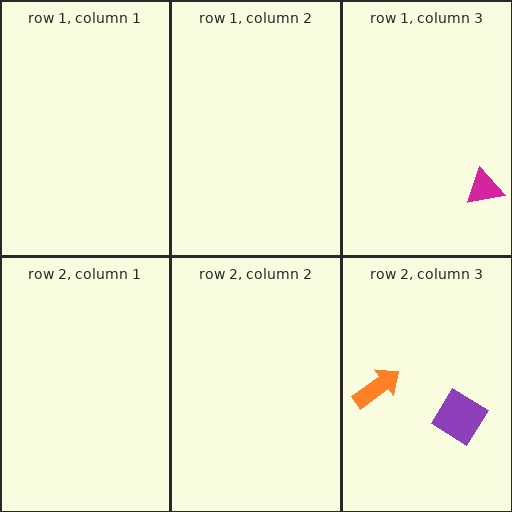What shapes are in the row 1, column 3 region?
The magenta triangle.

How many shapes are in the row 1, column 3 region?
1.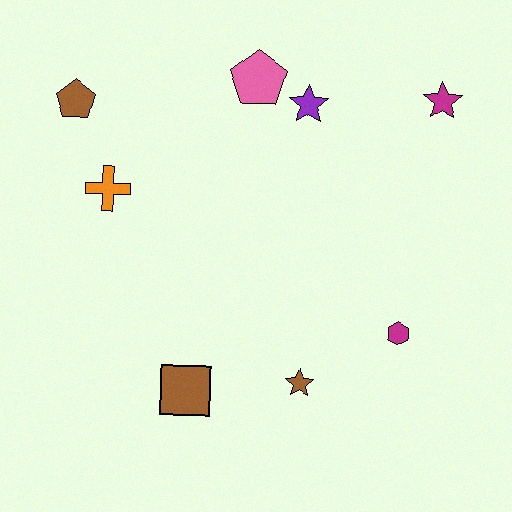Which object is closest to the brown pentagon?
The orange cross is closest to the brown pentagon.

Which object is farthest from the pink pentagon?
The brown square is farthest from the pink pentagon.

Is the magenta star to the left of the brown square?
No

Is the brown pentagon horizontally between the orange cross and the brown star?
No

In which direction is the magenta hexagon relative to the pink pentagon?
The magenta hexagon is below the pink pentagon.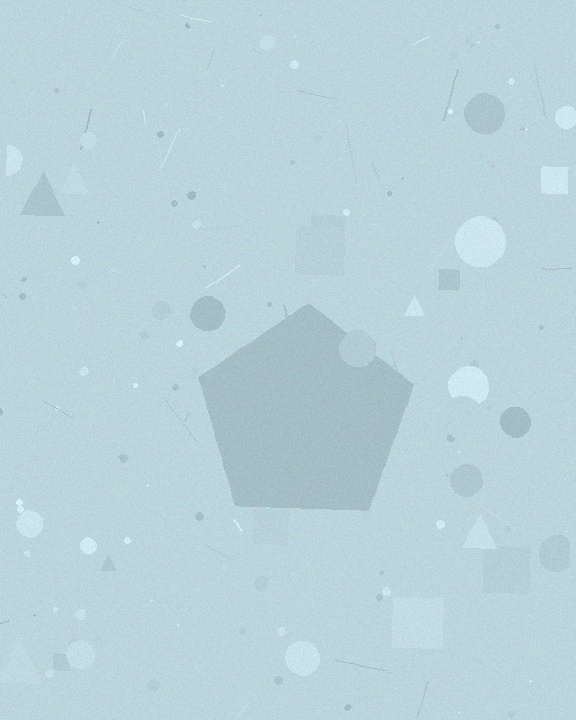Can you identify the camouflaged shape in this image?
The camouflaged shape is a pentagon.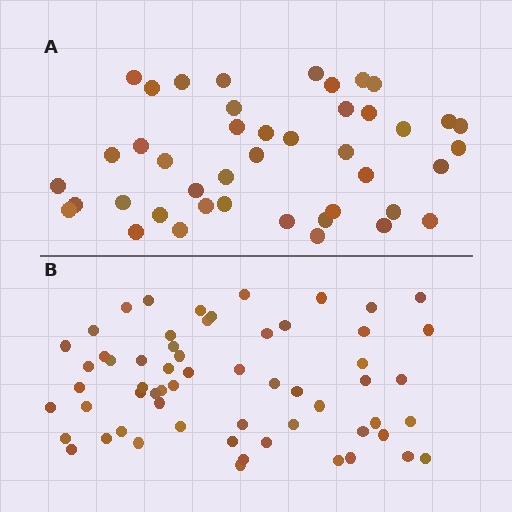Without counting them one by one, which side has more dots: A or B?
Region B (the bottom region) has more dots.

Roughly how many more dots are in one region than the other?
Region B has approximately 15 more dots than region A.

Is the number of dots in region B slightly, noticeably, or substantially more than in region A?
Region B has noticeably more, but not dramatically so. The ratio is roughly 1.4 to 1.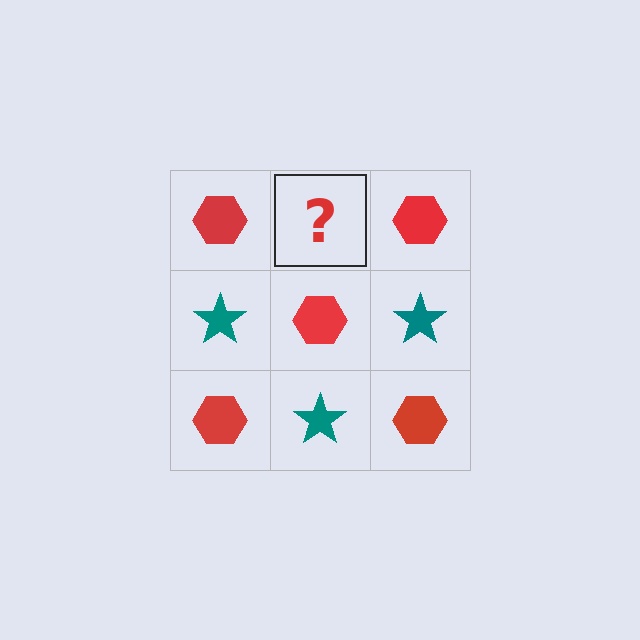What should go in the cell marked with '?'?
The missing cell should contain a teal star.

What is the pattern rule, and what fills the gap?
The rule is that it alternates red hexagon and teal star in a checkerboard pattern. The gap should be filled with a teal star.